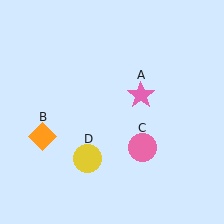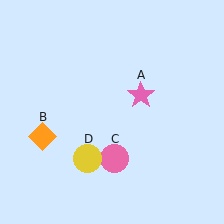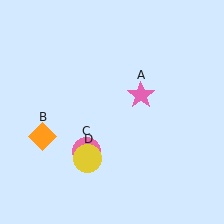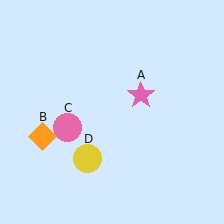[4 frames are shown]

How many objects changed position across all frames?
1 object changed position: pink circle (object C).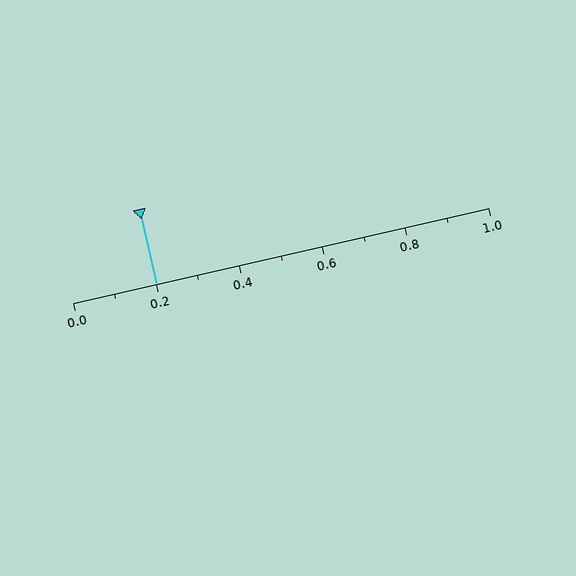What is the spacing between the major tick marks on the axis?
The major ticks are spaced 0.2 apart.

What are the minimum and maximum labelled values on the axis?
The axis runs from 0.0 to 1.0.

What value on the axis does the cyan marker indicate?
The marker indicates approximately 0.2.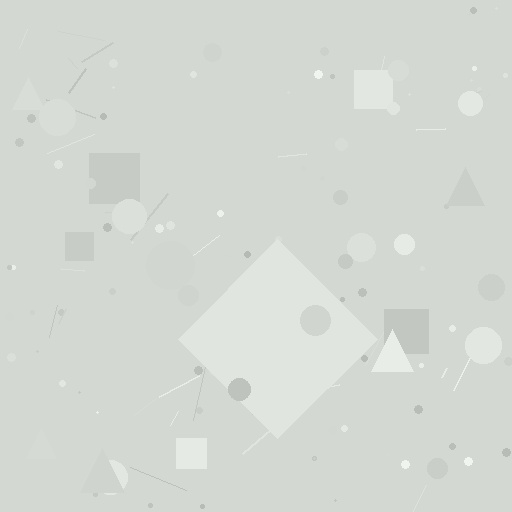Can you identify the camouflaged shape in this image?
The camouflaged shape is a diamond.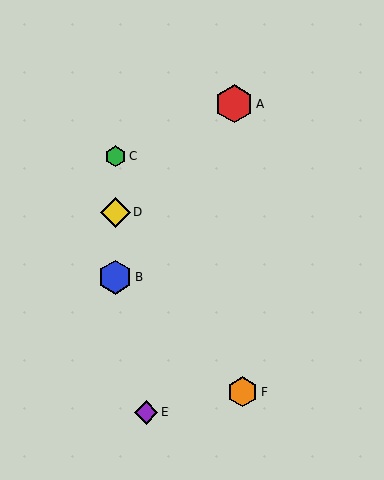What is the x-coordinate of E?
Object E is at x≈146.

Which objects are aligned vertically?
Objects B, C, D are aligned vertically.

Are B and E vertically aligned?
No, B is at x≈115 and E is at x≈146.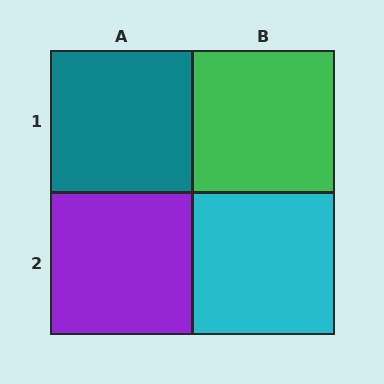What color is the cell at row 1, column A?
Teal.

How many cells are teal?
1 cell is teal.